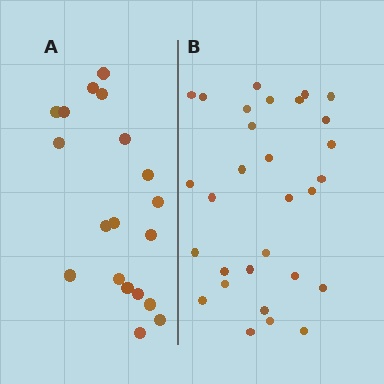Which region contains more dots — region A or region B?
Region B (the right region) has more dots.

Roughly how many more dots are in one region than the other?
Region B has roughly 12 or so more dots than region A.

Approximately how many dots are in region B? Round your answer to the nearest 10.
About 30 dots.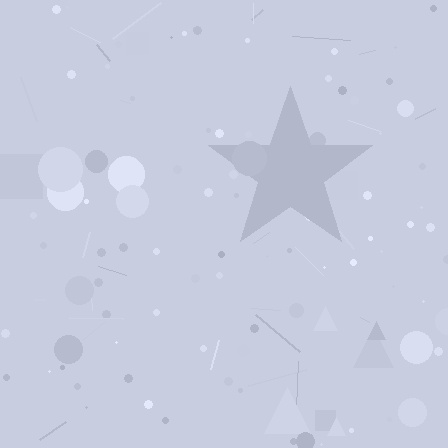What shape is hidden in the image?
A star is hidden in the image.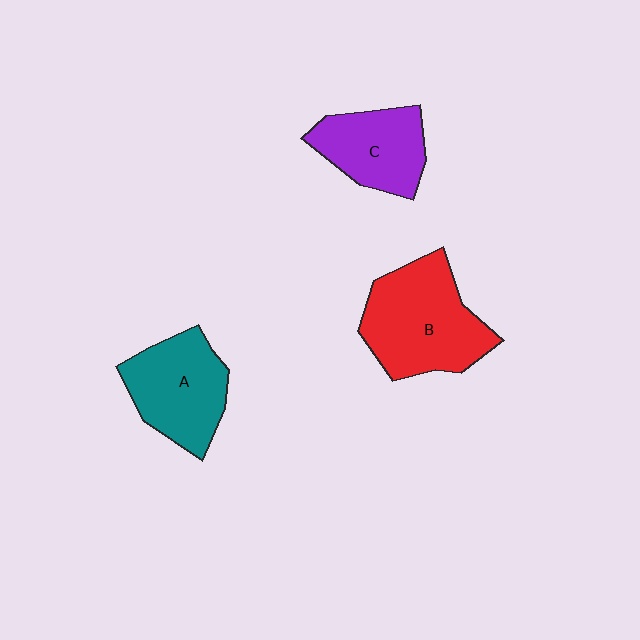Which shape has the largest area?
Shape B (red).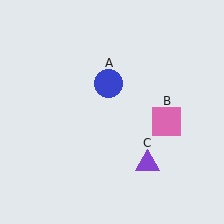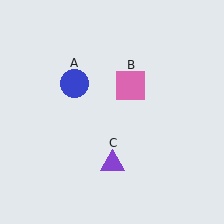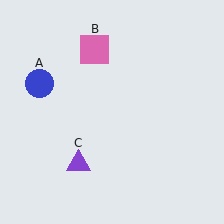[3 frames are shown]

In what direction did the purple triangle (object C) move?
The purple triangle (object C) moved left.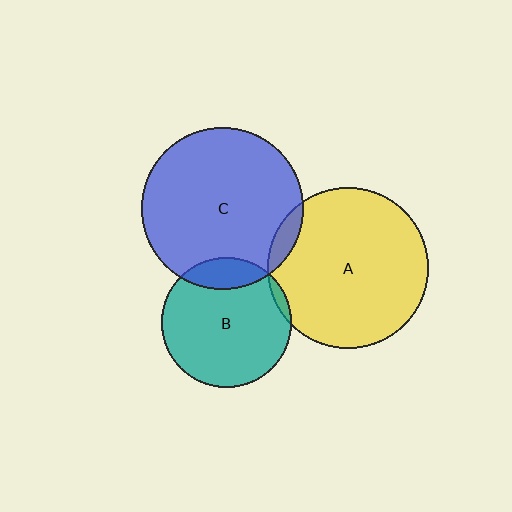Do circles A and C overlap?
Yes.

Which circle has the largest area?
Circle C (blue).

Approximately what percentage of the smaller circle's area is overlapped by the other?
Approximately 5%.